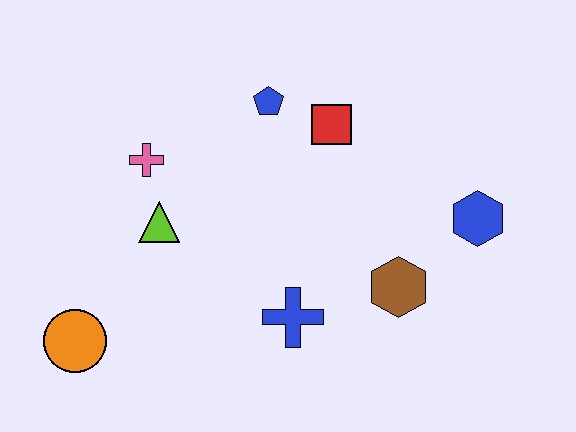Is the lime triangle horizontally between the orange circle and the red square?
Yes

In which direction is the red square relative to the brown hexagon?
The red square is above the brown hexagon.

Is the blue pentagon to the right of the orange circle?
Yes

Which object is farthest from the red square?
The orange circle is farthest from the red square.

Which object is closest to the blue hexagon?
The brown hexagon is closest to the blue hexagon.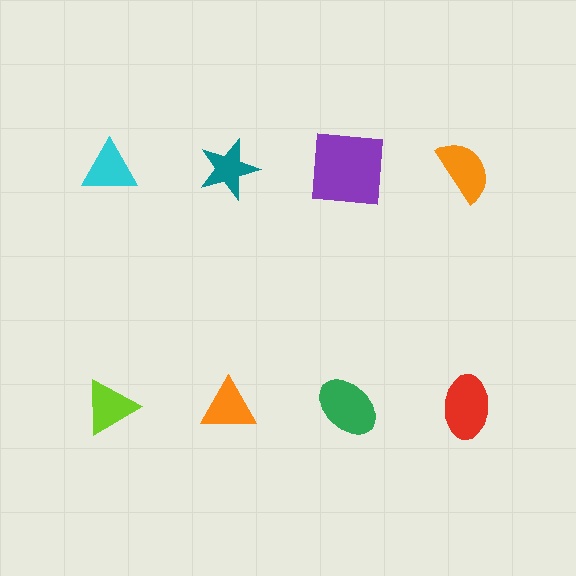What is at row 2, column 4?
A red ellipse.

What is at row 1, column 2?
A teal star.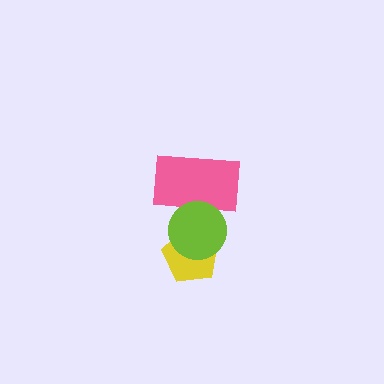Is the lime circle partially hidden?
No, no other shape covers it.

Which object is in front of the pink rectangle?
The lime circle is in front of the pink rectangle.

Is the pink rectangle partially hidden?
Yes, it is partially covered by another shape.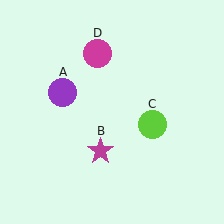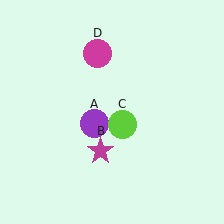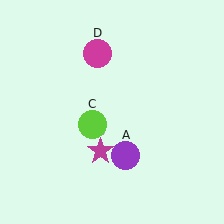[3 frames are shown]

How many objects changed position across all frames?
2 objects changed position: purple circle (object A), lime circle (object C).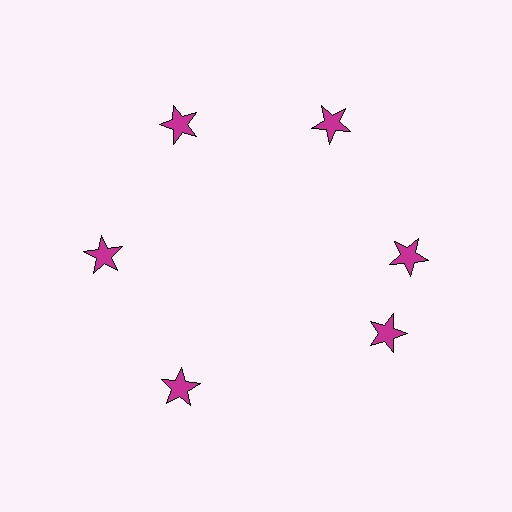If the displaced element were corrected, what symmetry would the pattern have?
It would have 6-fold rotational symmetry — the pattern would map onto itself every 60 degrees.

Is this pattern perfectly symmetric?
No. The 6 magenta stars are arranged in a ring, but one element near the 5 o'clock position is rotated out of alignment along the ring, breaking the 6-fold rotational symmetry.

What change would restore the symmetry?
The symmetry would be restored by rotating it back into even spacing with its neighbors so that all 6 stars sit at equal angles and equal distance from the center.